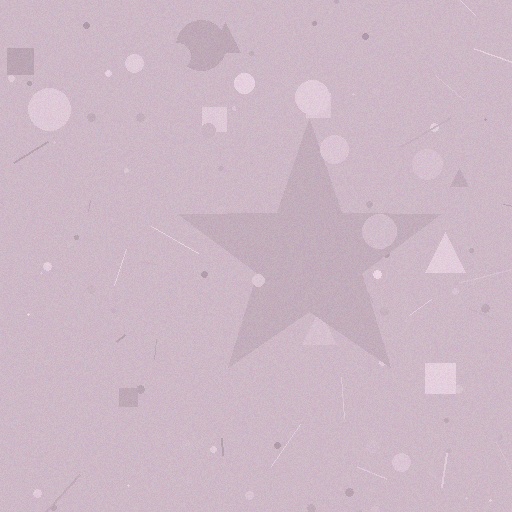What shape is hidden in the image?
A star is hidden in the image.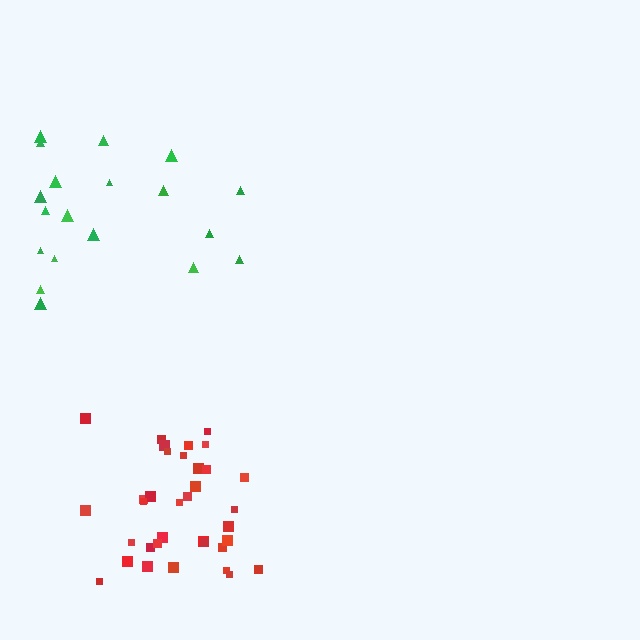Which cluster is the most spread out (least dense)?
Green.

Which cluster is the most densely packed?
Red.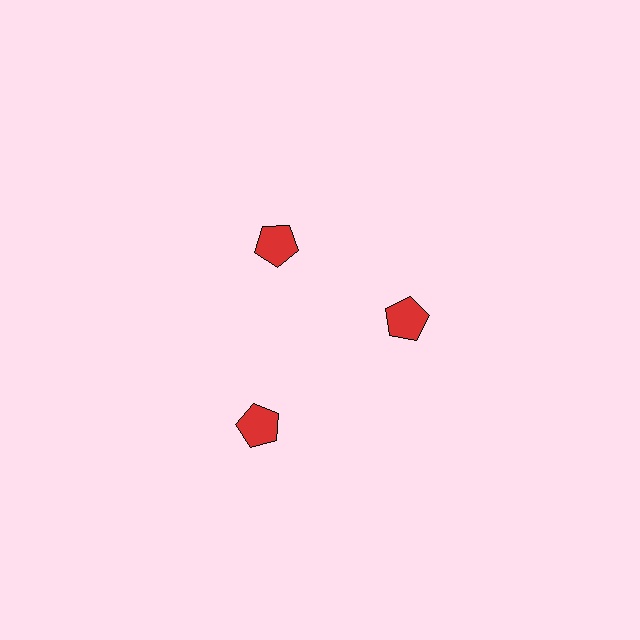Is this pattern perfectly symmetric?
No. The 3 red pentagons are arranged in a ring, but one element near the 7 o'clock position is pushed outward from the center, breaking the 3-fold rotational symmetry.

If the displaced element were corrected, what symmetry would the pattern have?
It would have 3-fold rotational symmetry — the pattern would map onto itself every 120 degrees.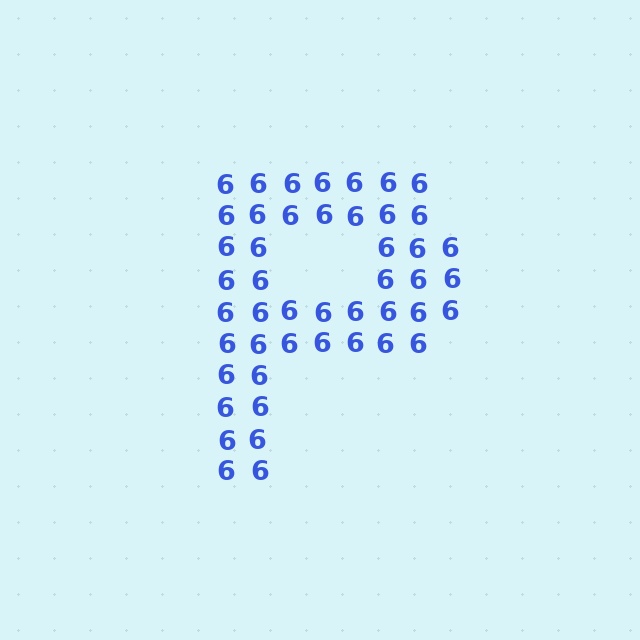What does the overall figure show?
The overall figure shows the letter P.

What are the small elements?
The small elements are digit 6's.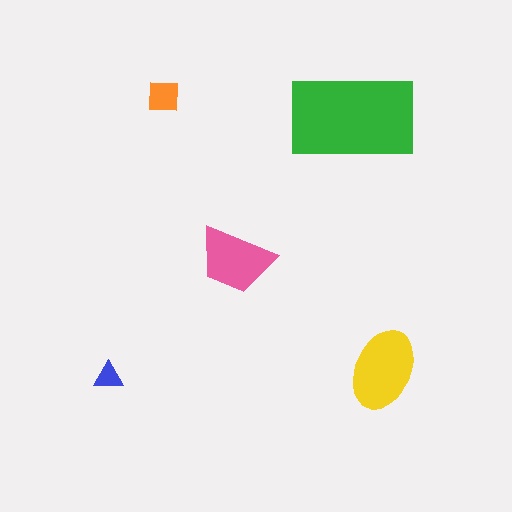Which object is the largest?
The green rectangle.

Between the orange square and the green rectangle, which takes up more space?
The green rectangle.